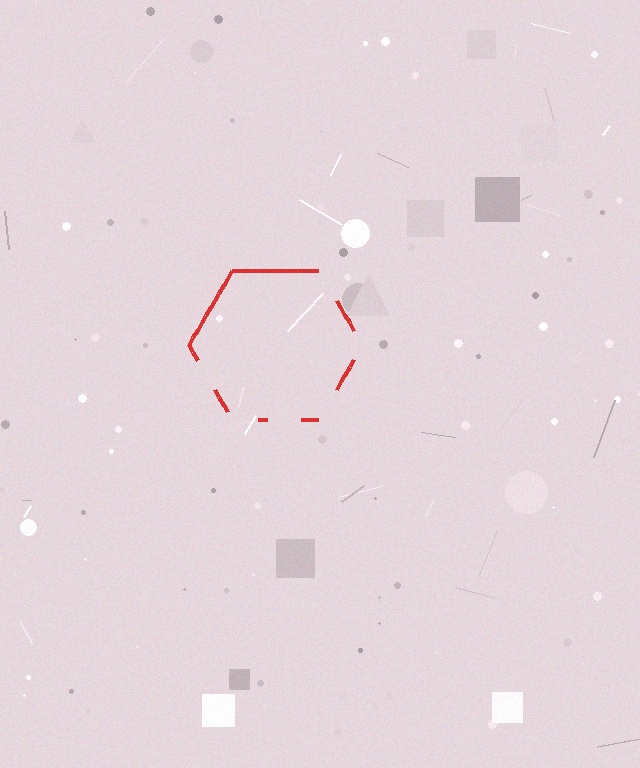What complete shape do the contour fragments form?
The contour fragments form a hexagon.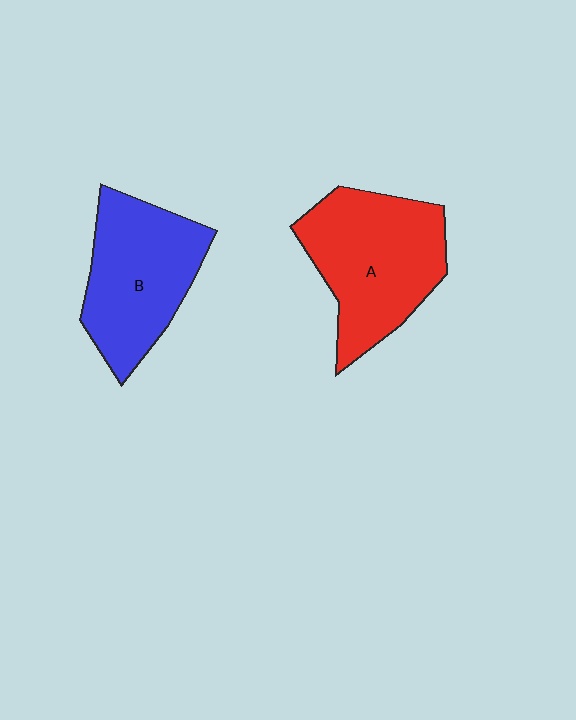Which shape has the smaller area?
Shape B (blue).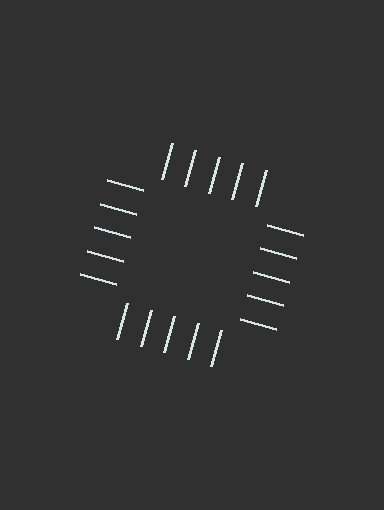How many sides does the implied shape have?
4 sides — the line-ends trace a square.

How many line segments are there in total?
20 — 5 along each of the 4 edges.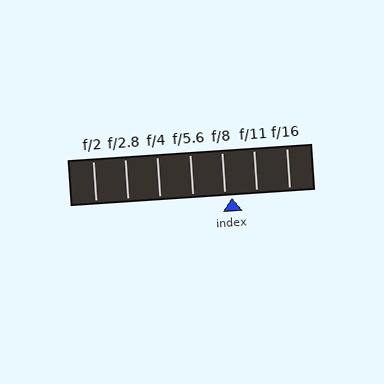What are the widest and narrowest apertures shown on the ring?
The widest aperture shown is f/2 and the narrowest is f/16.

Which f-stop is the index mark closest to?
The index mark is closest to f/8.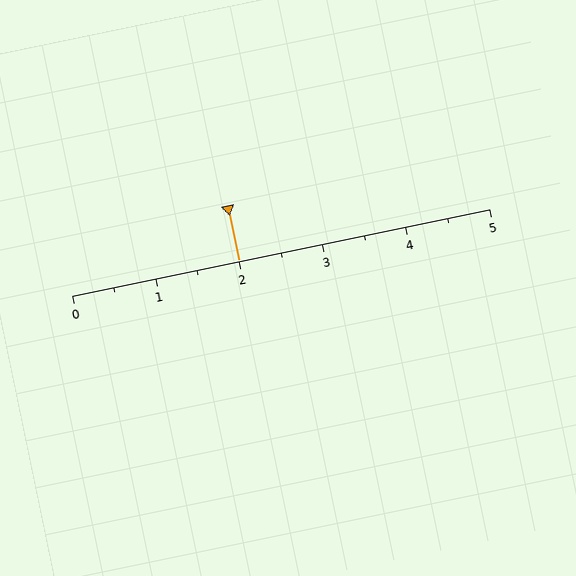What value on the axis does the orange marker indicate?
The marker indicates approximately 2.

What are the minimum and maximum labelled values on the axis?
The axis runs from 0 to 5.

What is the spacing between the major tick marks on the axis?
The major ticks are spaced 1 apart.